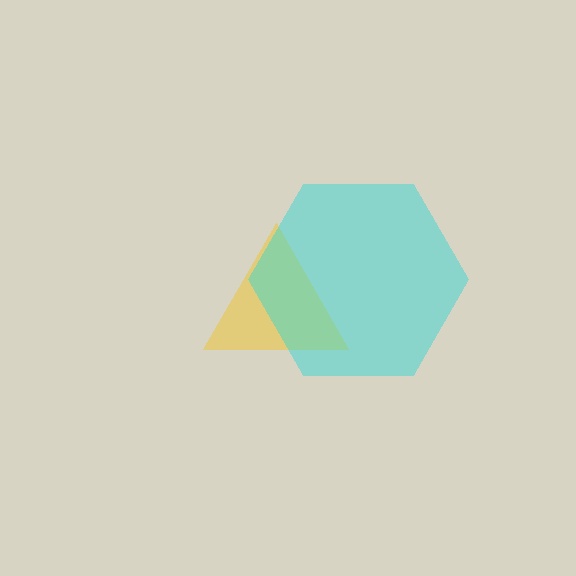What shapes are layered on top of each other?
The layered shapes are: a yellow triangle, a cyan hexagon.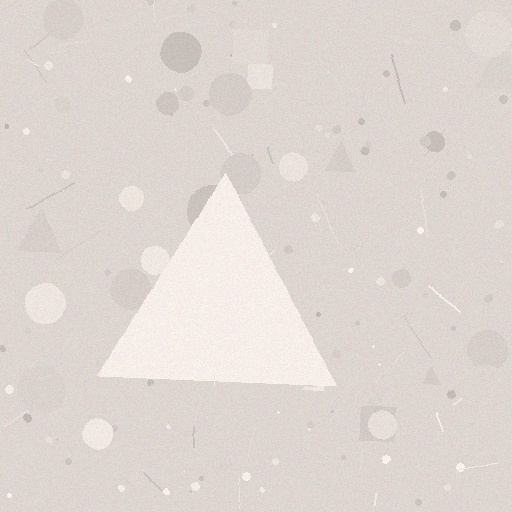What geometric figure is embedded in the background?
A triangle is embedded in the background.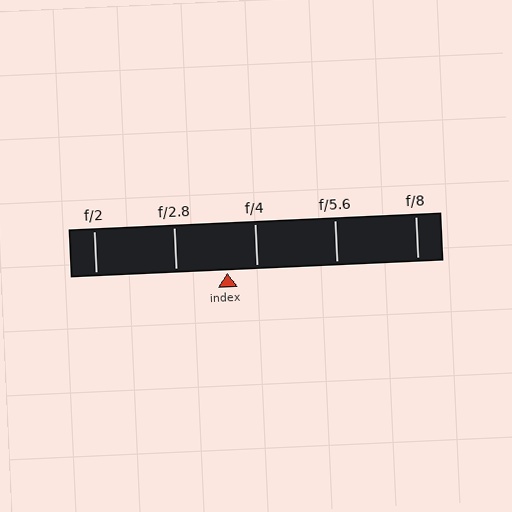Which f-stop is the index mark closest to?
The index mark is closest to f/4.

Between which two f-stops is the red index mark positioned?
The index mark is between f/2.8 and f/4.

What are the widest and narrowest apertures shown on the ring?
The widest aperture shown is f/2 and the narrowest is f/8.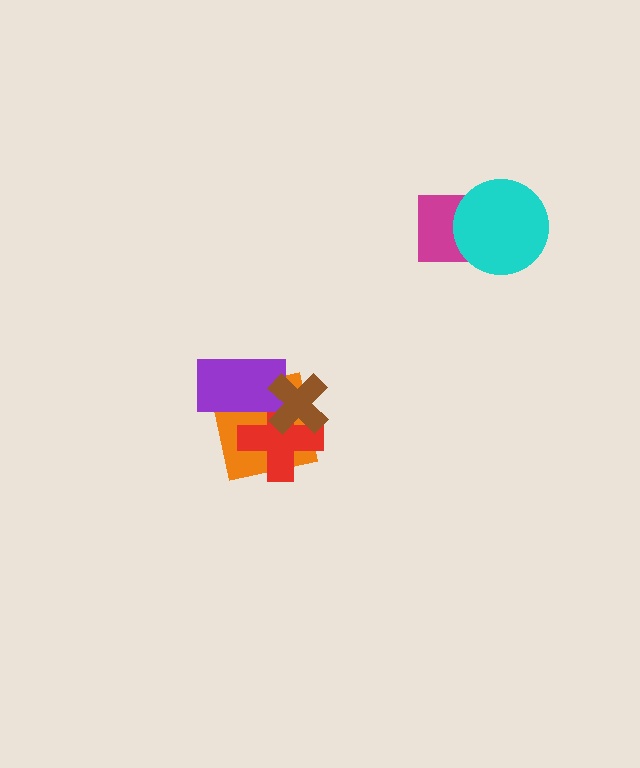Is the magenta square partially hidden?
Yes, it is partially covered by another shape.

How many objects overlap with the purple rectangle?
3 objects overlap with the purple rectangle.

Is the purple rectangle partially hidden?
Yes, it is partially covered by another shape.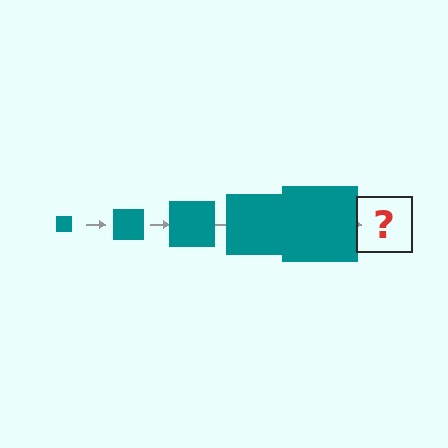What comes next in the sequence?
The next element should be a teal square, larger than the previous one.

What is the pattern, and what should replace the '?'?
The pattern is that the square gets progressively larger each step. The '?' should be a teal square, larger than the previous one.